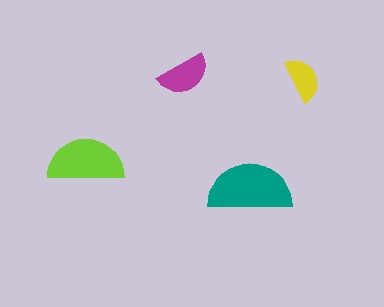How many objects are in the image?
There are 4 objects in the image.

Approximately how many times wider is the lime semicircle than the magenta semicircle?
About 1.5 times wider.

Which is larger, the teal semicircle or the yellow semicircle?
The teal one.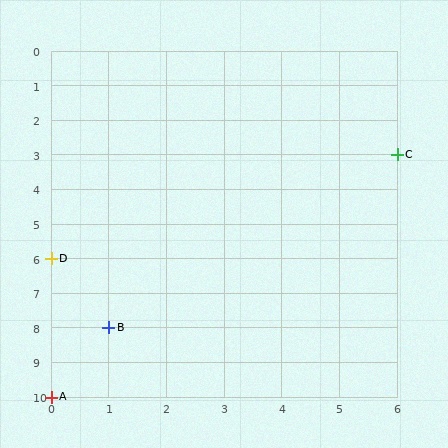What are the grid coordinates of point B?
Point B is at grid coordinates (1, 8).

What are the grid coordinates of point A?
Point A is at grid coordinates (0, 10).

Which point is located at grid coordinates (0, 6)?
Point D is at (0, 6).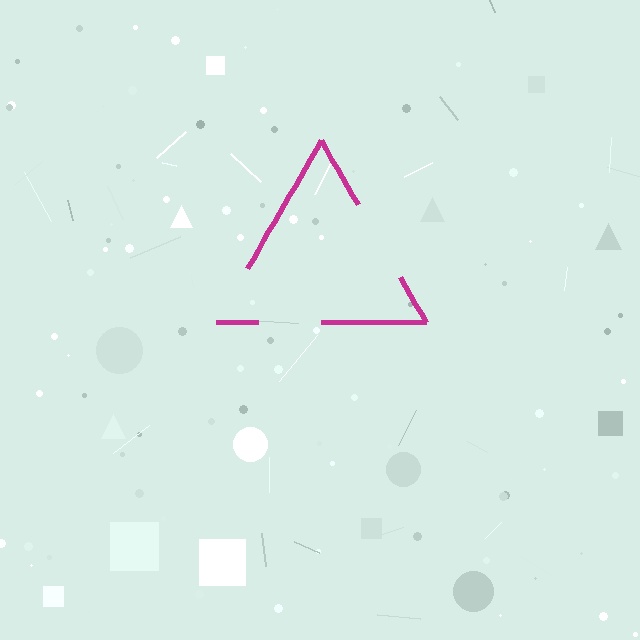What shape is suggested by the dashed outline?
The dashed outline suggests a triangle.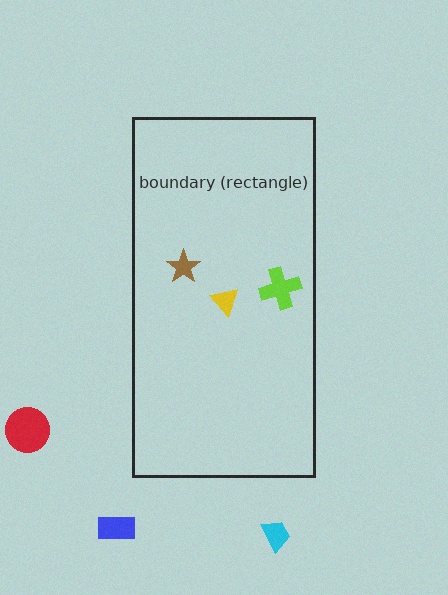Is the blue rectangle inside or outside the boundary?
Outside.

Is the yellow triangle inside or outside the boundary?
Inside.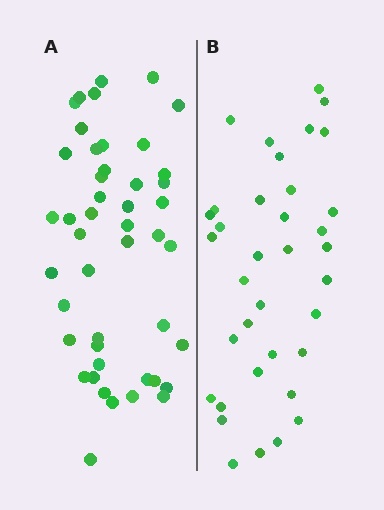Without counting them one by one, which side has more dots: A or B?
Region A (the left region) has more dots.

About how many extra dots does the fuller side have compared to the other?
Region A has roughly 10 or so more dots than region B.